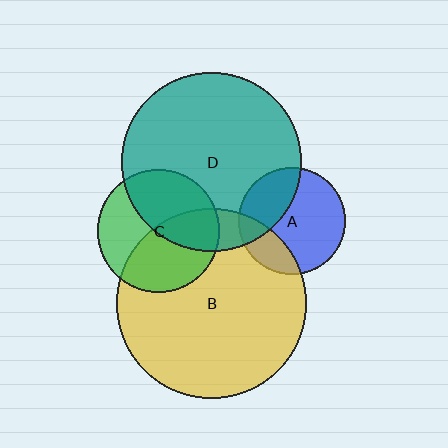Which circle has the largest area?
Circle B (yellow).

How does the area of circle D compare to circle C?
Approximately 2.1 times.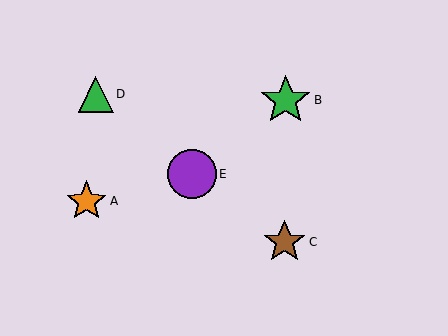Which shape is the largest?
The green star (labeled B) is the largest.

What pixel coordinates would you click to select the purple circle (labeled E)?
Click at (192, 174) to select the purple circle E.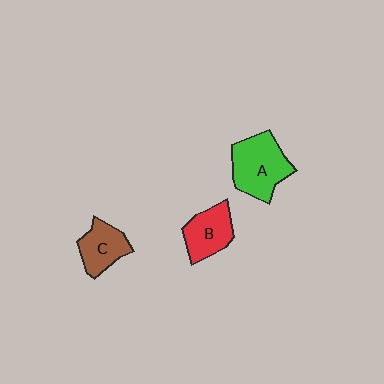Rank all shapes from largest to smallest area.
From largest to smallest: A (green), B (red), C (brown).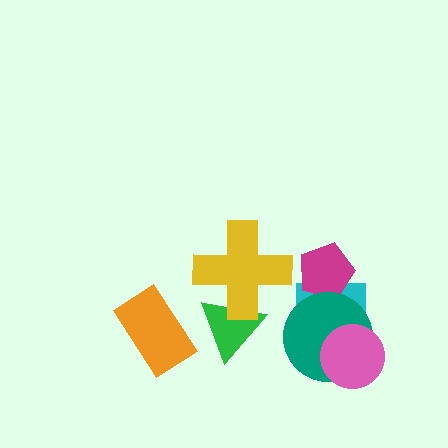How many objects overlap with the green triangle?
1 object overlaps with the green triangle.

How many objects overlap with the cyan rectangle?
3 objects overlap with the cyan rectangle.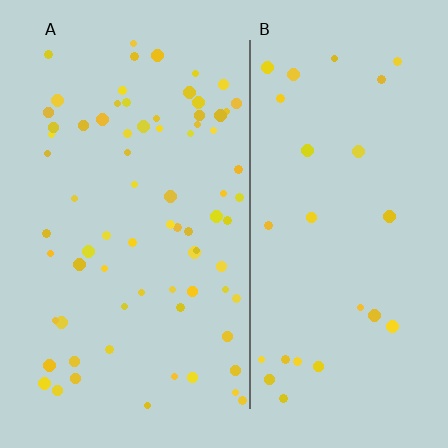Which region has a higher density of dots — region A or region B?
A (the left).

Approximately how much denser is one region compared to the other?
Approximately 2.7× — region A over region B.